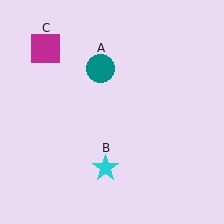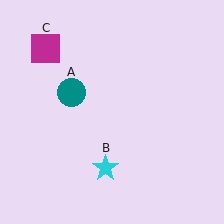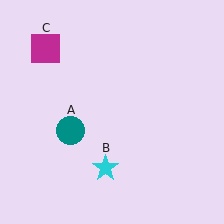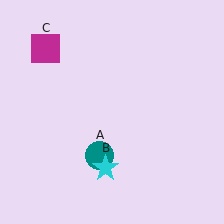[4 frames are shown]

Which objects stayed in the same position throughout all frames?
Cyan star (object B) and magenta square (object C) remained stationary.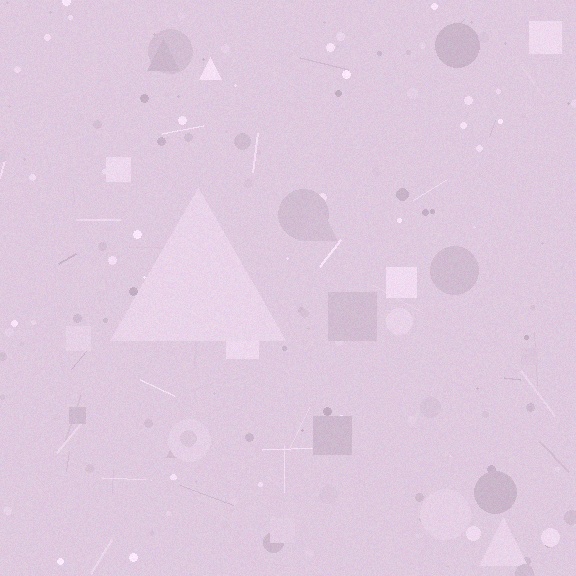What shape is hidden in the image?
A triangle is hidden in the image.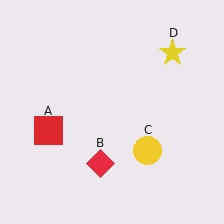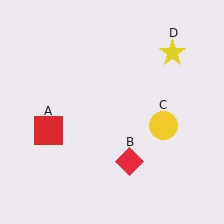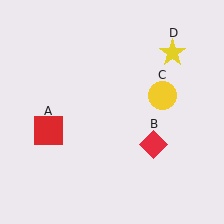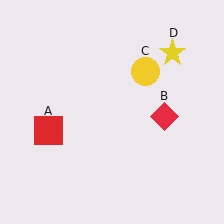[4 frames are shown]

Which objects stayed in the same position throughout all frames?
Red square (object A) and yellow star (object D) remained stationary.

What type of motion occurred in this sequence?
The red diamond (object B), yellow circle (object C) rotated counterclockwise around the center of the scene.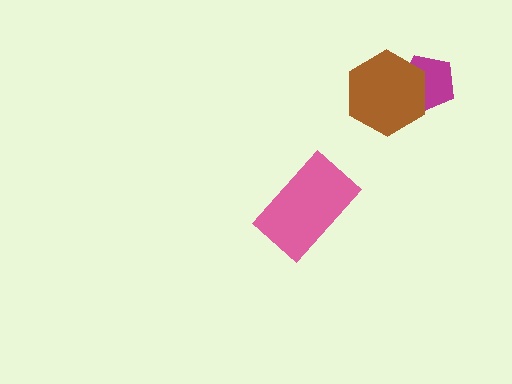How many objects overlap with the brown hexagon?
1 object overlaps with the brown hexagon.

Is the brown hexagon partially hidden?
No, no other shape covers it.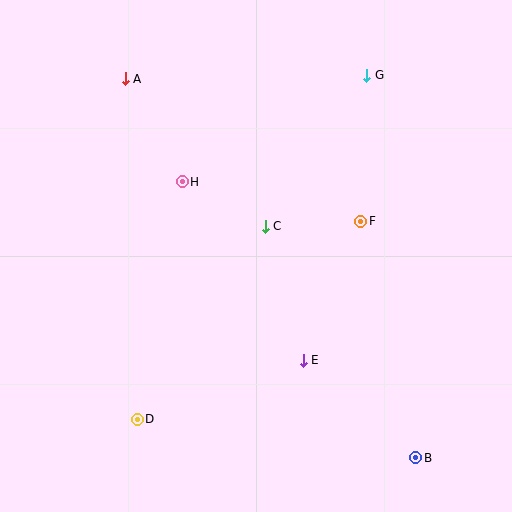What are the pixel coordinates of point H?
Point H is at (182, 182).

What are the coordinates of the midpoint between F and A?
The midpoint between F and A is at (243, 150).